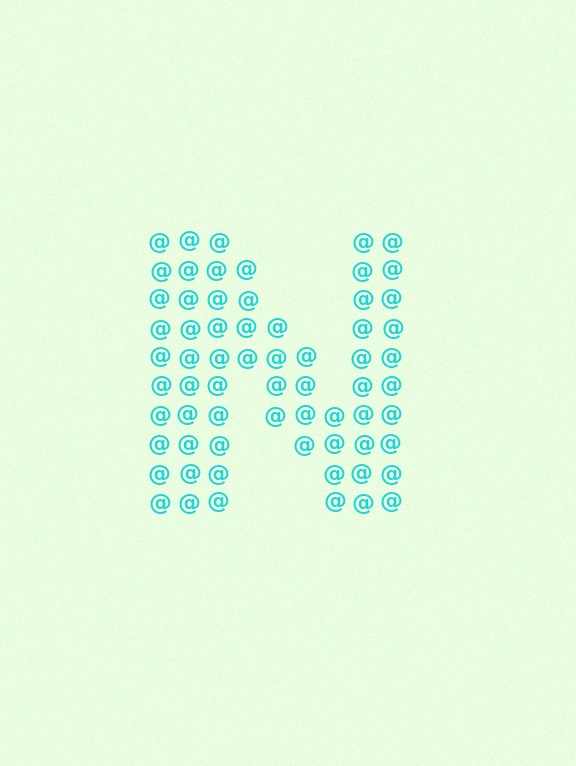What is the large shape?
The large shape is the letter N.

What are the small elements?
The small elements are at signs.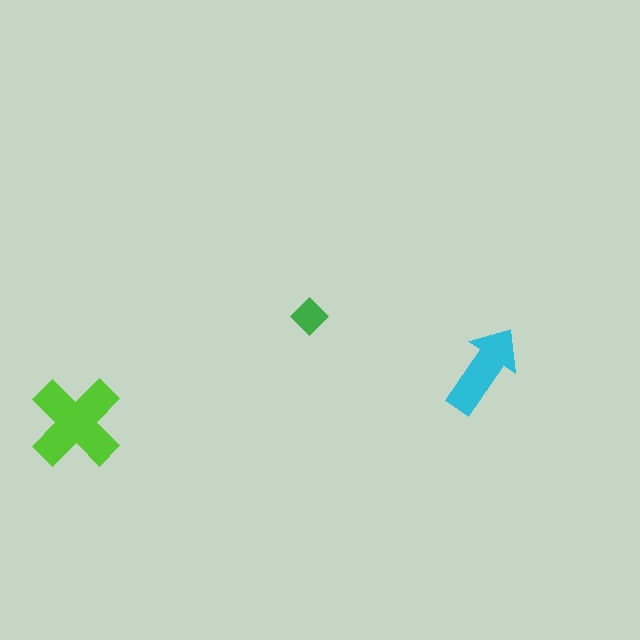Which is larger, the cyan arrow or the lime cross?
The lime cross.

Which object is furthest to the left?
The lime cross is leftmost.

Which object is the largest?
The lime cross.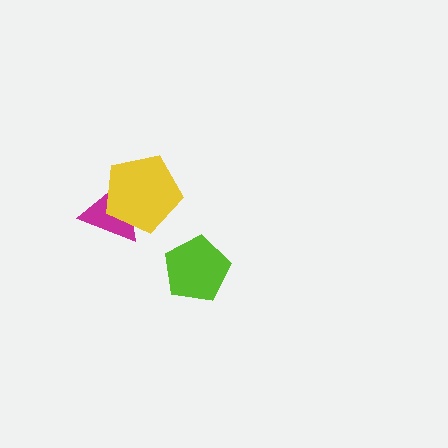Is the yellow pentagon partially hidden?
No, no other shape covers it.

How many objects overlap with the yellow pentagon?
1 object overlaps with the yellow pentagon.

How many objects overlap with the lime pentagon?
0 objects overlap with the lime pentagon.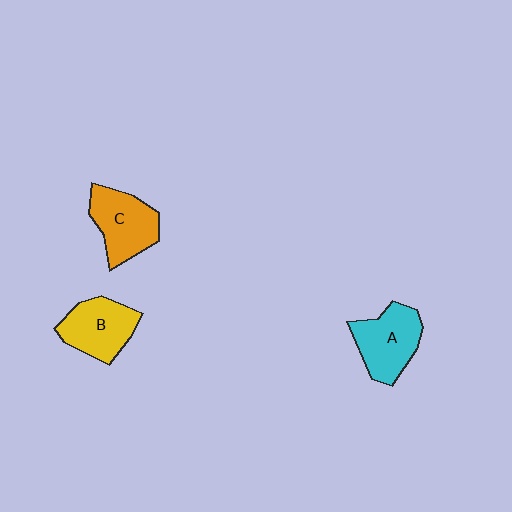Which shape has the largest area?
Shape A (cyan).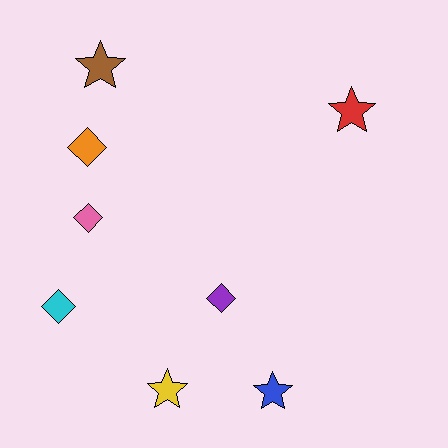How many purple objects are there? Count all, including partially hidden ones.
There is 1 purple object.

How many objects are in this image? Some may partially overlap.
There are 8 objects.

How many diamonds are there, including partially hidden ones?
There are 4 diamonds.